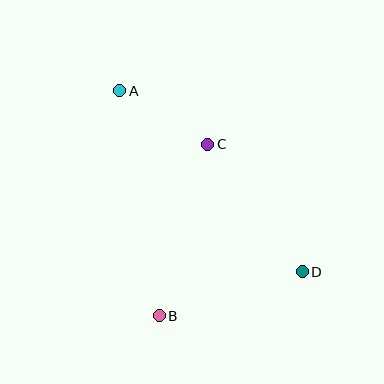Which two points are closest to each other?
Points A and C are closest to each other.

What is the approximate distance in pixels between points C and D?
The distance between C and D is approximately 159 pixels.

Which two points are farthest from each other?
Points A and D are farthest from each other.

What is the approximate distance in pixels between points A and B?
The distance between A and B is approximately 229 pixels.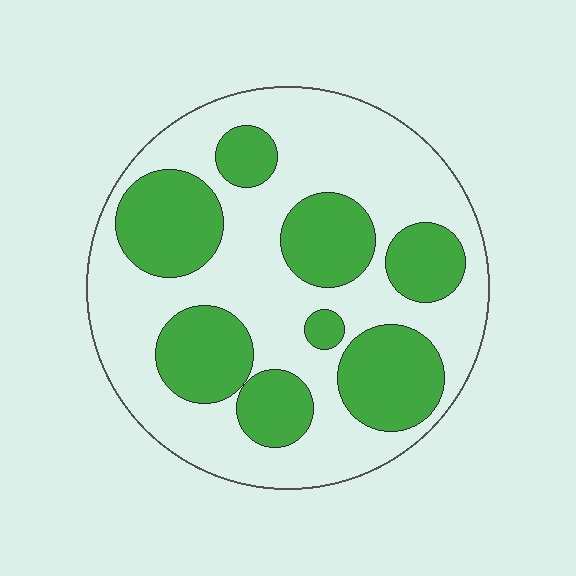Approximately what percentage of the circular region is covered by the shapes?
Approximately 35%.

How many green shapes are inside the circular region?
8.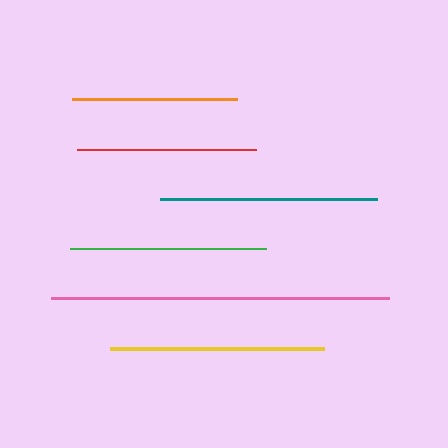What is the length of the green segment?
The green segment is approximately 197 pixels long.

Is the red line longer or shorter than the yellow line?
The yellow line is longer than the red line.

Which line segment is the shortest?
The orange line is the shortest at approximately 165 pixels.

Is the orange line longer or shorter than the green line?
The green line is longer than the orange line.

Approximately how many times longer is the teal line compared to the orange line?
The teal line is approximately 1.3 times the length of the orange line.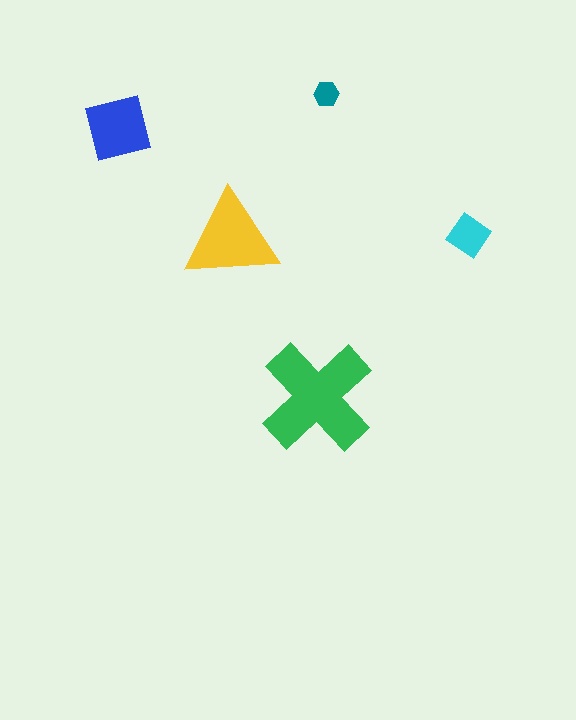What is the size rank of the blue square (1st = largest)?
3rd.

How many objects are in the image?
There are 5 objects in the image.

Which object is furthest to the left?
The blue square is leftmost.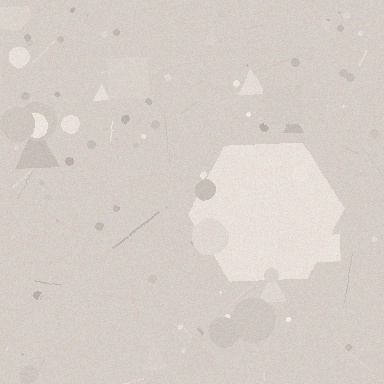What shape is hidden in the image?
A hexagon is hidden in the image.